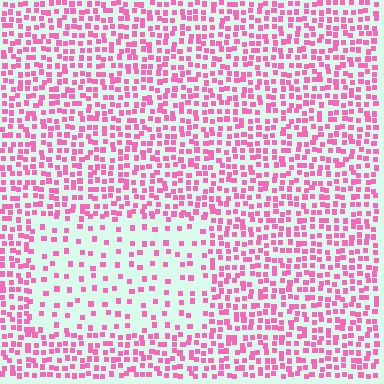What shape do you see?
I see a rectangle.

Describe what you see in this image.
The image contains small pink elements arranged at two different densities. A rectangle-shaped region is visible where the elements are less densely packed than the surrounding area.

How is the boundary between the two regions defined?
The boundary is defined by a change in element density (approximately 2.6x ratio). All elements are the same color, size, and shape.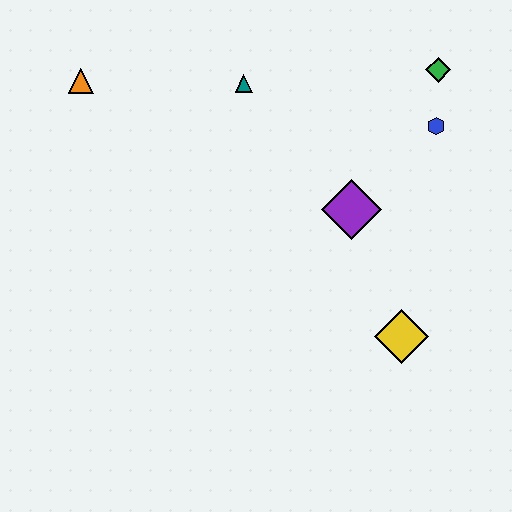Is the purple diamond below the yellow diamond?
No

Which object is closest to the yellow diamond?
The purple diamond is closest to the yellow diamond.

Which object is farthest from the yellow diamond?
The orange triangle is farthest from the yellow diamond.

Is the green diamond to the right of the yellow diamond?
Yes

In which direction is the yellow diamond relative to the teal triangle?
The yellow diamond is below the teal triangle.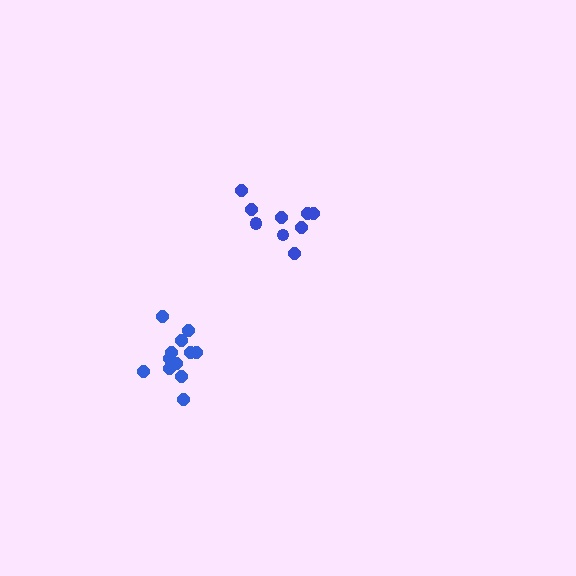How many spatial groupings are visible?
There are 2 spatial groupings.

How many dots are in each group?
Group 1: 13 dots, Group 2: 9 dots (22 total).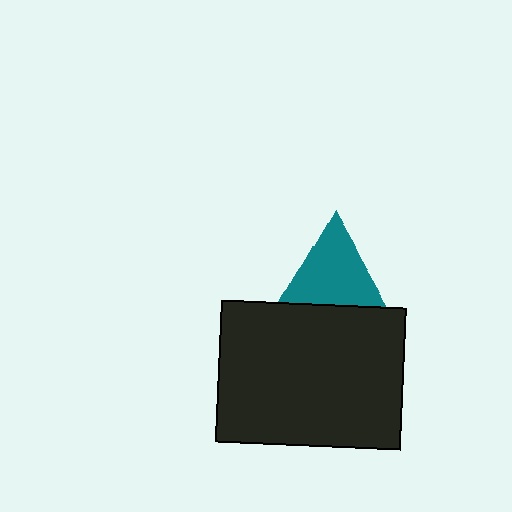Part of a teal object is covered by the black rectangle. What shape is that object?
It is a triangle.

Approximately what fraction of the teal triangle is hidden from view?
Roughly 36% of the teal triangle is hidden behind the black rectangle.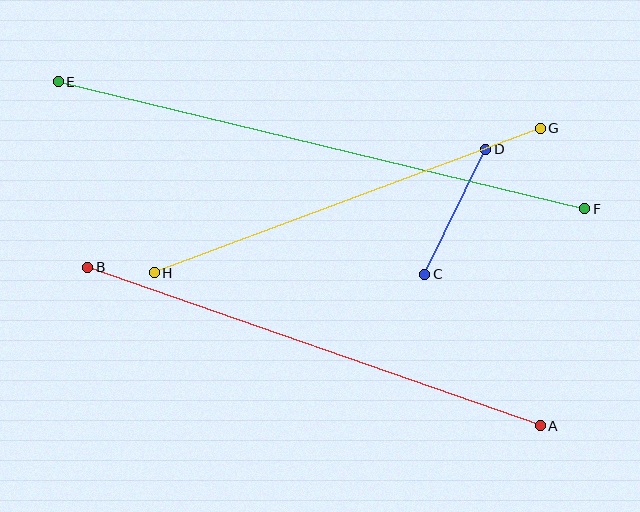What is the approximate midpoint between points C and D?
The midpoint is at approximately (455, 212) pixels.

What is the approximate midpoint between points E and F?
The midpoint is at approximately (321, 145) pixels.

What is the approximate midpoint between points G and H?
The midpoint is at approximately (347, 200) pixels.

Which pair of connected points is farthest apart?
Points E and F are farthest apart.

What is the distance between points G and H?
The distance is approximately 412 pixels.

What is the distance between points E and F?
The distance is approximately 541 pixels.